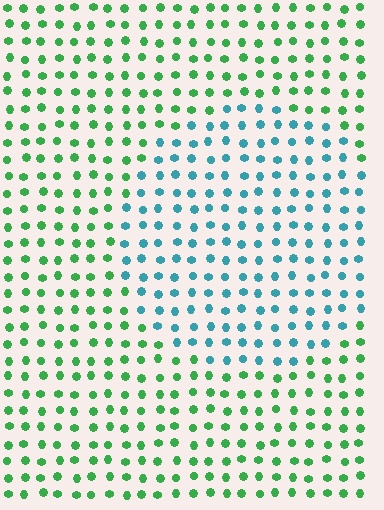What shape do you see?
I see a circle.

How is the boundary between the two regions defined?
The boundary is defined purely by a slight shift in hue (about 56 degrees). Spacing, size, and orientation are identical on both sides.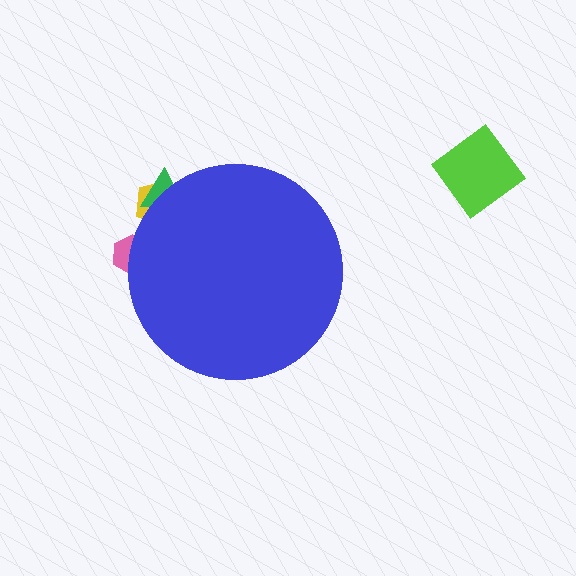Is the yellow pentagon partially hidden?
Yes, the yellow pentagon is partially hidden behind the blue circle.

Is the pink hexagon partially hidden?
Yes, the pink hexagon is partially hidden behind the blue circle.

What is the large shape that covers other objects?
A blue circle.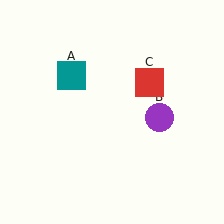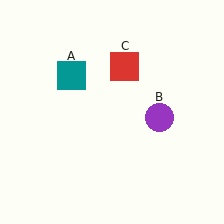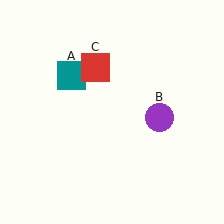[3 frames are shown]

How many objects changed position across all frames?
1 object changed position: red square (object C).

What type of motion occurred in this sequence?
The red square (object C) rotated counterclockwise around the center of the scene.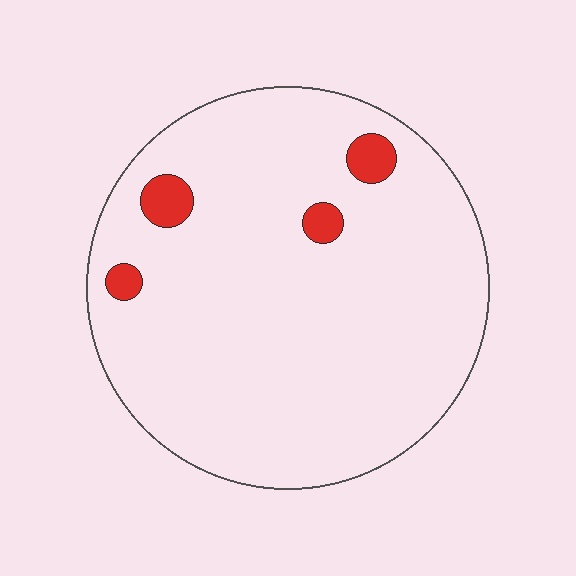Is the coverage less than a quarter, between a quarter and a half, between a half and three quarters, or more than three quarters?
Less than a quarter.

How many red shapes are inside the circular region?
4.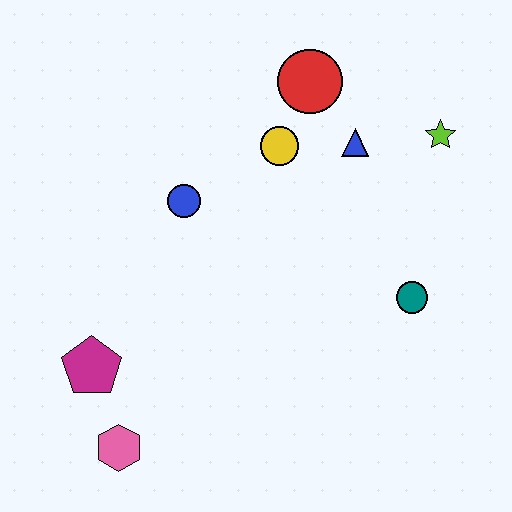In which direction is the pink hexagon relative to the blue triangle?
The pink hexagon is below the blue triangle.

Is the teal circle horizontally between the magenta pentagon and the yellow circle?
No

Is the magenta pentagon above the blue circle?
No